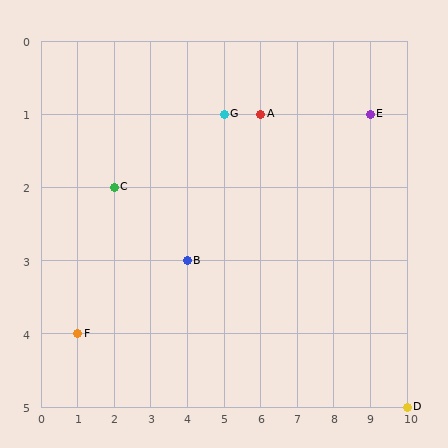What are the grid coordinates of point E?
Point E is at grid coordinates (9, 1).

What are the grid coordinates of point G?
Point G is at grid coordinates (5, 1).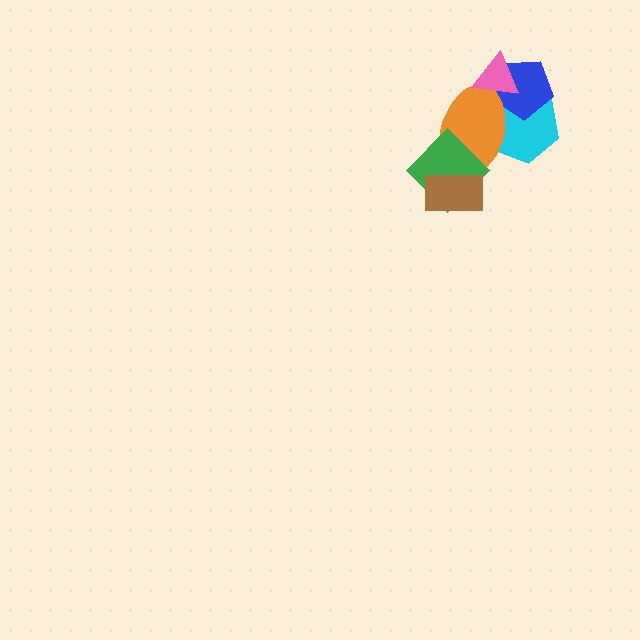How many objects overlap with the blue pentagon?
3 objects overlap with the blue pentagon.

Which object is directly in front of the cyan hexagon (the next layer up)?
The blue pentagon is directly in front of the cyan hexagon.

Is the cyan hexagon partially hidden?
Yes, it is partially covered by another shape.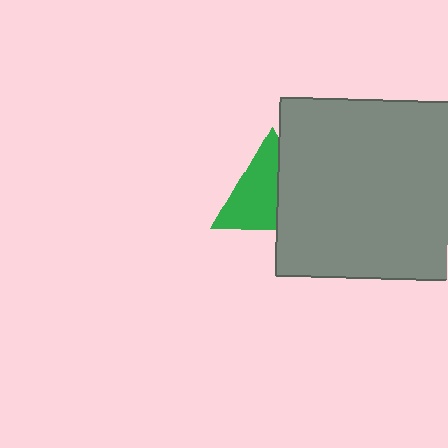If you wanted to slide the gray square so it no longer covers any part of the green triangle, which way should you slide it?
Slide it right — that is the most direct way to separate the two shapes.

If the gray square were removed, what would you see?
You would see the complete green triangle.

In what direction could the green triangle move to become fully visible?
The green triangle could move left. That would shift it out from behind the gray square entirely.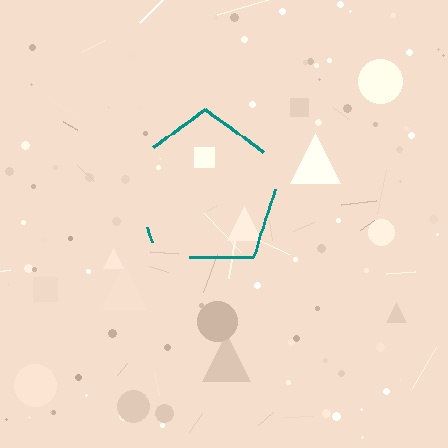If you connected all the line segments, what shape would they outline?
They would outline a pentagon.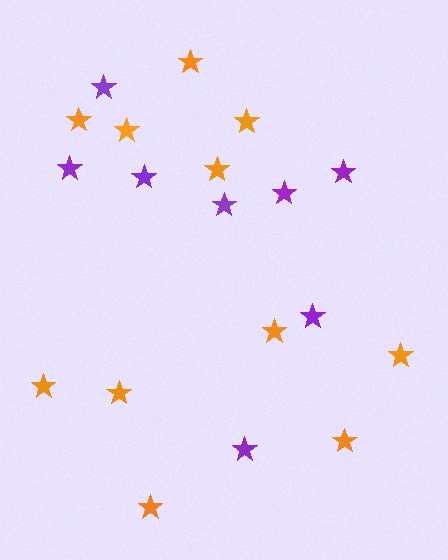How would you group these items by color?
There are 2 groups: one group of purple stars (8) and one group of orange stars (11).